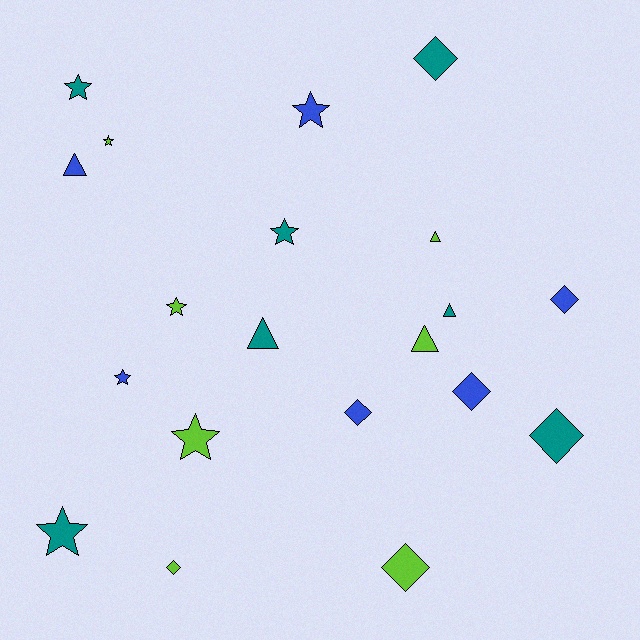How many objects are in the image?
There are 20 objects.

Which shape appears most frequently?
Star, with 8 objects.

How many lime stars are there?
There are 3 lime stars.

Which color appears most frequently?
Lime, with 7 objects.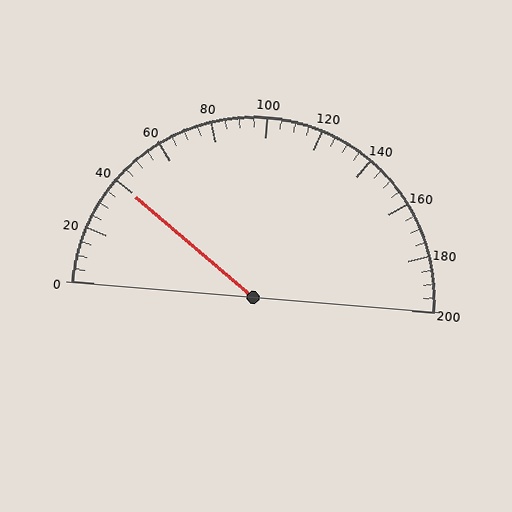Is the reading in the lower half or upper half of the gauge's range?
The reading is in the lower half of the range (0 to 200).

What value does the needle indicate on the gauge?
The needle indicates approximately 40.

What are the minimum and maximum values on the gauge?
The gauge ranges from 0 to 200.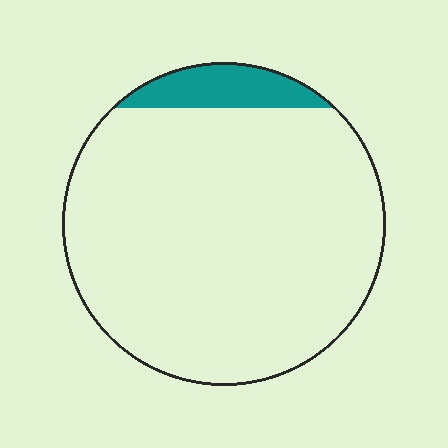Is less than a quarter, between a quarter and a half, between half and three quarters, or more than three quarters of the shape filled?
Less than a quarter.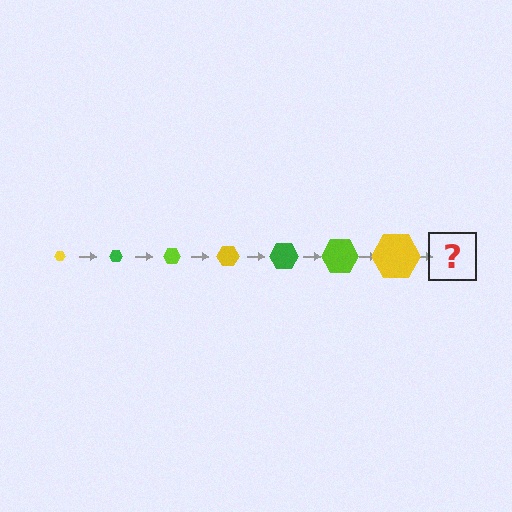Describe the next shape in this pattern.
It should be a green hexagon, larger than the previous one.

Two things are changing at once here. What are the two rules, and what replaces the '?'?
The two rules are that the hexagon grows larger each step and the color cycles through yellow, green, and lime. The '?' should be a green hexagon, larger than the previous one.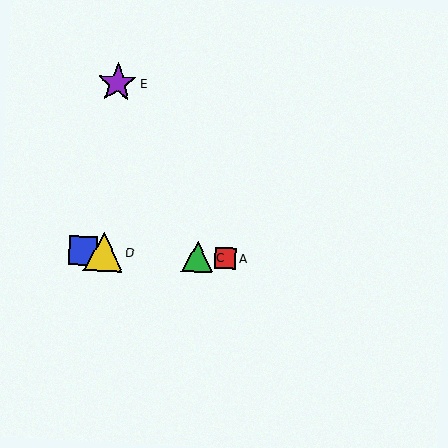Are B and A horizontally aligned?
Yes, both are at y≈251.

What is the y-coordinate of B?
Object B is at y≈251.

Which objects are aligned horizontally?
Objects A, B, C, D are aligned horizontally.